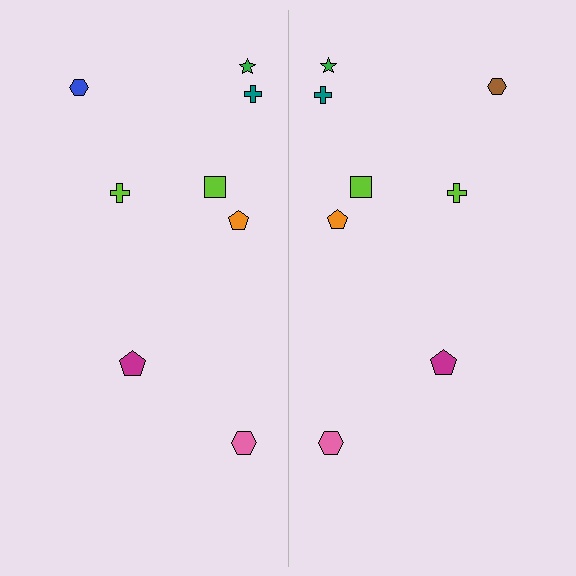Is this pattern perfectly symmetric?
No, the pattern is not perfectly symmetric. The brown hexagon on the right side breaks the symmetry — its mirror counterpart is blue.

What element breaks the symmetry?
The brown hexagon on the right side breaks the symmetry — its mirror counterpart is blue.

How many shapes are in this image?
There are 16 shapes in this image.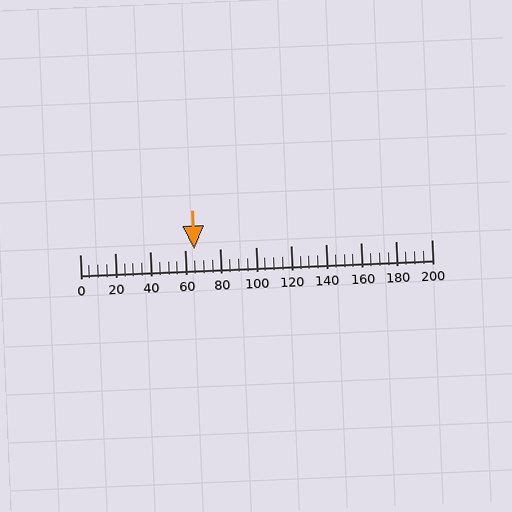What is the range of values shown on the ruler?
The ruler shows values from 0 to 200.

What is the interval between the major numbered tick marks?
The major tick marks are spaced 20 units apart.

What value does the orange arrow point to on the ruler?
The orange arrow points to approximately 65.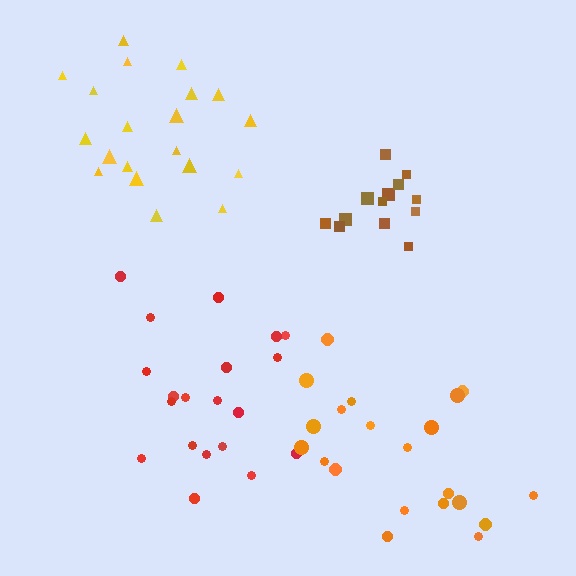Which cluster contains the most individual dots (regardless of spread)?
Orange (21).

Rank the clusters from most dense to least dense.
brown, yellow, red, orange.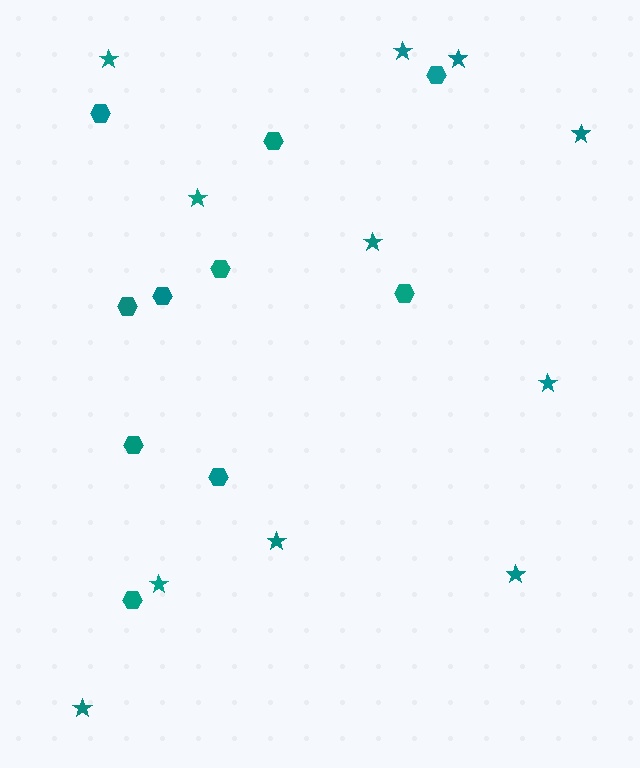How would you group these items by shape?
There are 2 groups: one group of stars (11) and one group of hexagons (10).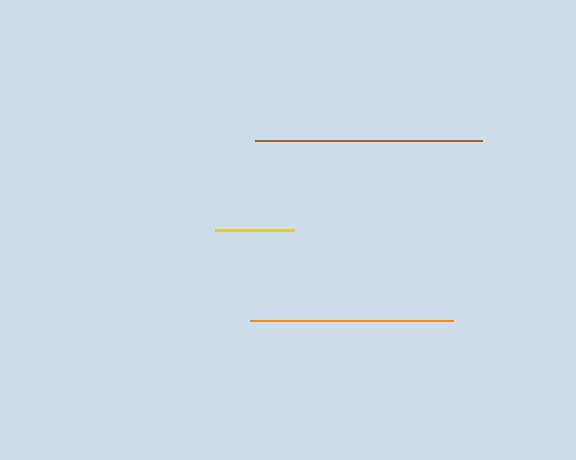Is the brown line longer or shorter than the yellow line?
The brown line is longer than the yellow line.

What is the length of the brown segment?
The brown segment is approximately 227 pixels long.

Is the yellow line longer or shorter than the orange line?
The orange line is longer than the yellow line.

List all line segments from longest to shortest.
From longest to shortest: brown, orange, yellow.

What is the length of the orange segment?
The orange segment is approximately 202 pixels long.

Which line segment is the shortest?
The yellow line is the shortest at approximately 79 pixels.